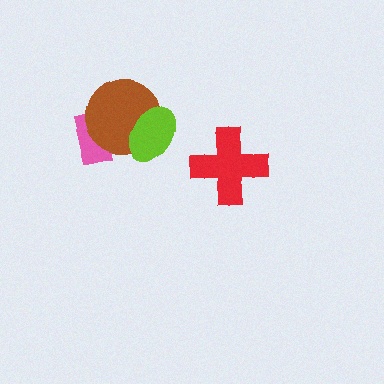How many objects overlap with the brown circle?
2 objects overlap with the brown circle.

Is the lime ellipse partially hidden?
No, no other shape covers it.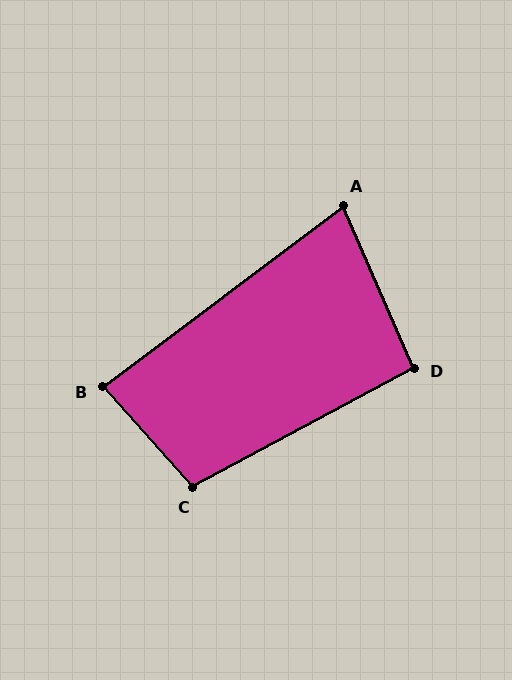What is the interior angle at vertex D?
Approximately 95 degrees (approximately right).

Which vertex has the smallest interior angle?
A, at approximately 77 degrees.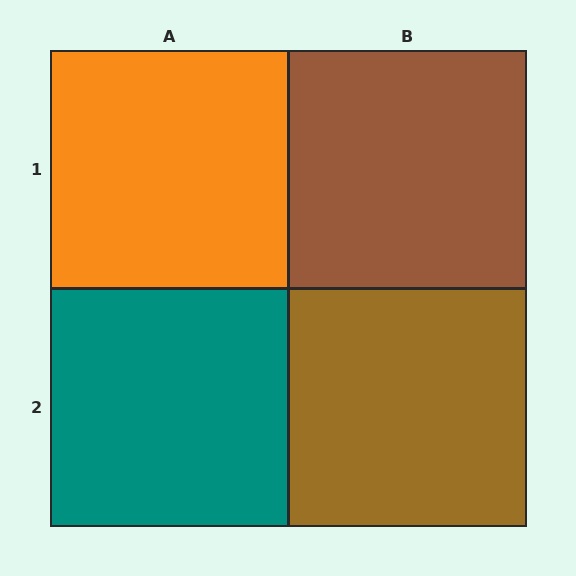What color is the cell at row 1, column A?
Orange.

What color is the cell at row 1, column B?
Brown.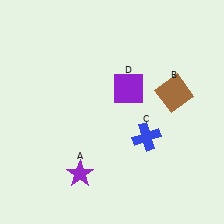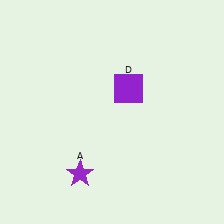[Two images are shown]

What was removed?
The blue cross (C), the brown square (B) were removed in Image 2.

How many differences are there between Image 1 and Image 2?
There are 2 differences between the two images.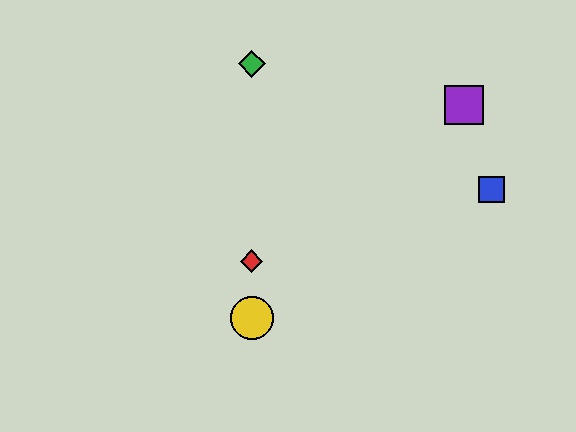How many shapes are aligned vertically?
3 shapes (the red diamond, the green diamond, the yellow circle) are aligned vertically.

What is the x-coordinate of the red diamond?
The red diamond is at x≈252.